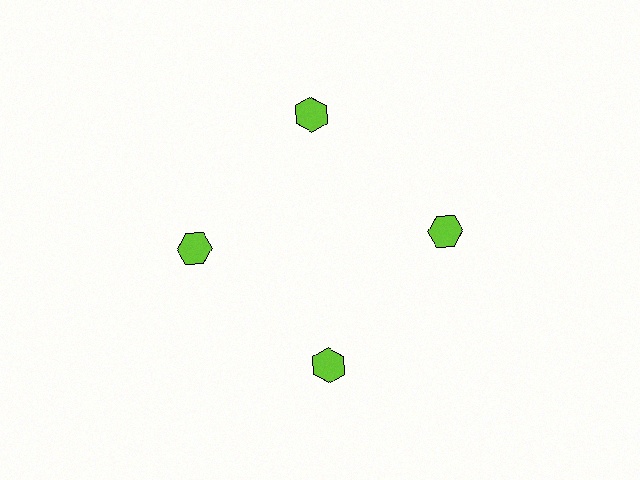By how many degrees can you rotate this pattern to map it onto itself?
The pattern maps onto itself every 90 degrees of rotation.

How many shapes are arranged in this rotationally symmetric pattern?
There are 4 shapes, arranged in 4 groups of 1.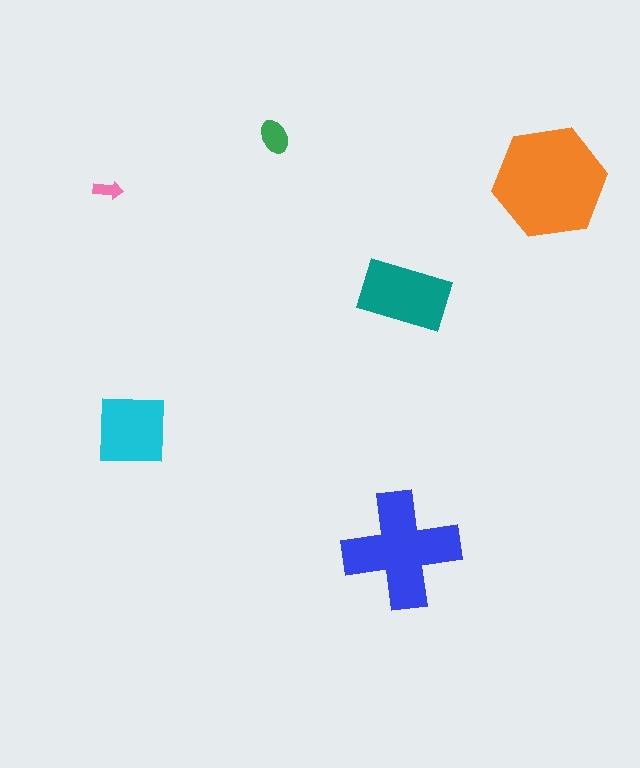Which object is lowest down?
The blue cross is bottommost.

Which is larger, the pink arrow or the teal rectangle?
The teal rectangle.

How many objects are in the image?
There are 6 objects in the image.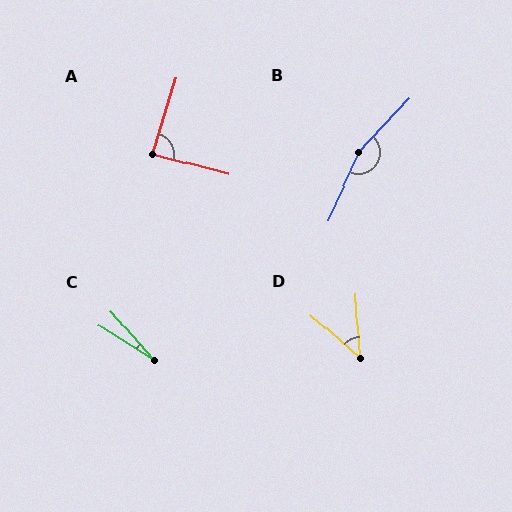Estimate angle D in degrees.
Approximately 45 degrees.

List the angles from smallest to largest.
C (17°), D (45°), A (88°), B (162°).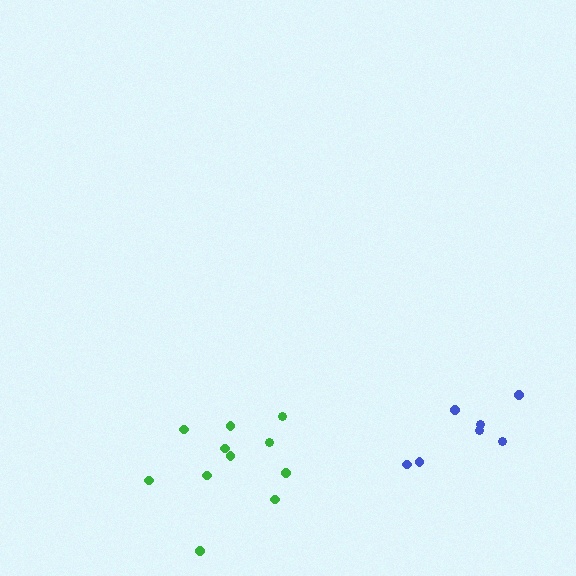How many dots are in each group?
Group 1: 11 dots, Group 2: 7 dots (18 total).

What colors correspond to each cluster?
The clusters are colored: green, blue.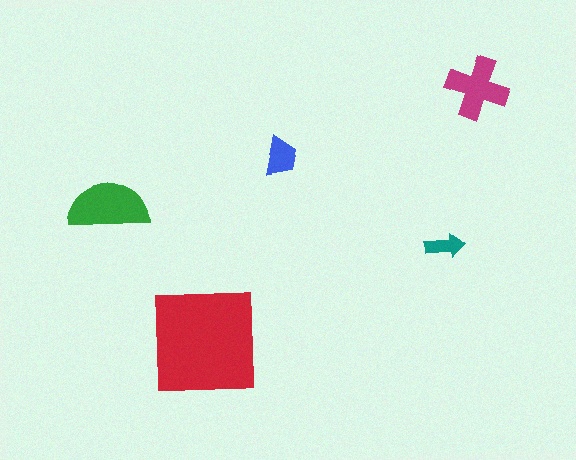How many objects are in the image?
There are 5 objects in the image.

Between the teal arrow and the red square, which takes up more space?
The red square.